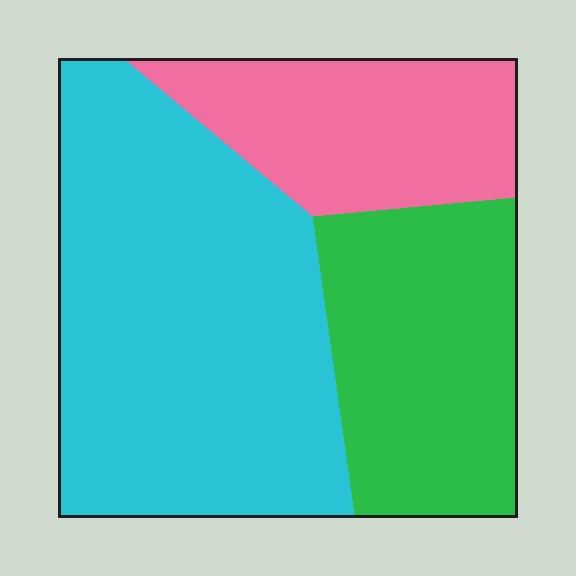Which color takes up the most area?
Cyan, at roughly 50%.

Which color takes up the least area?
Pink, at roughly 20%.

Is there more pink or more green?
Green.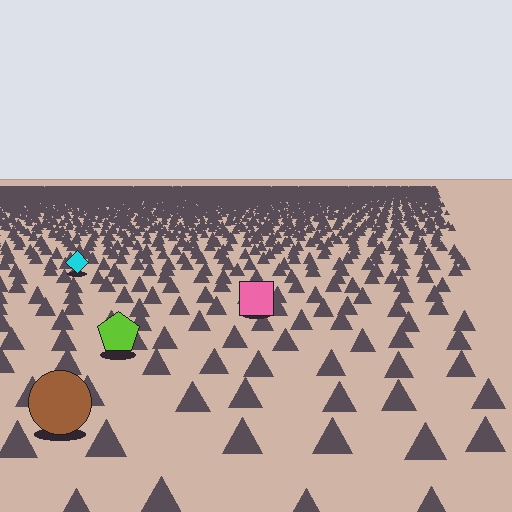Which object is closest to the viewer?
The brown circle is closest. The texture marks near it are larger and more spread out.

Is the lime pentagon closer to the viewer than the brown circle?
No. The brown circle is closer — you can tell from the texture gradient: the ground texture is coarser near it.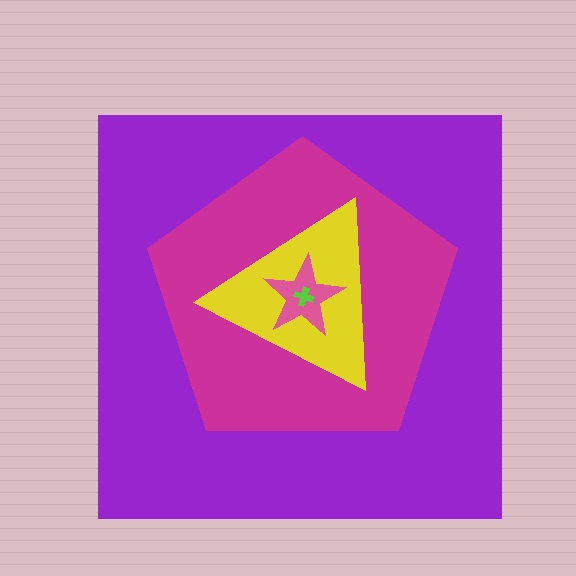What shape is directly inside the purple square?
The magenta pentagon.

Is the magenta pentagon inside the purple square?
Yes.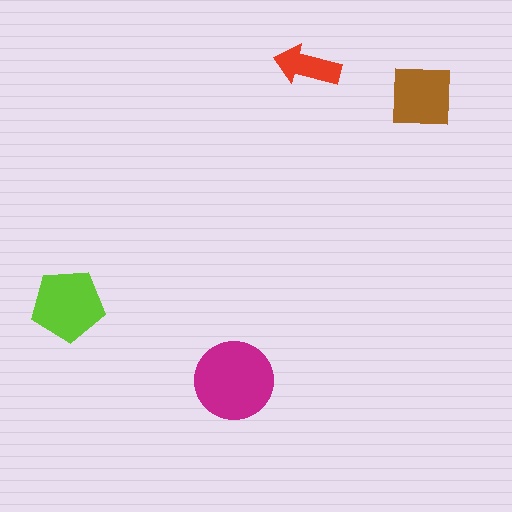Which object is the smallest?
The red arrow.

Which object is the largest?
The magenta circle.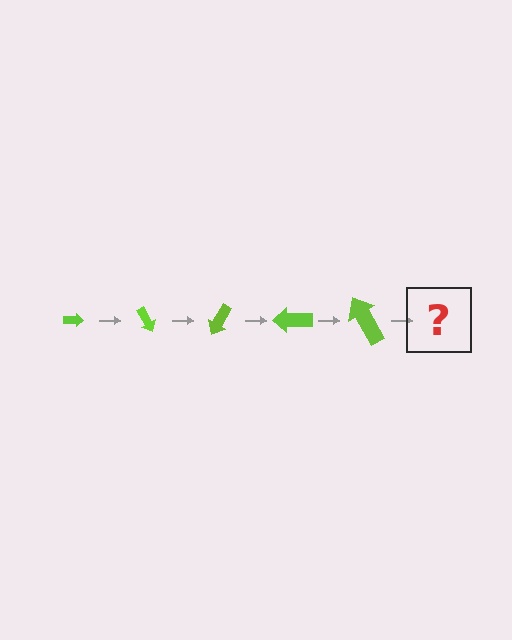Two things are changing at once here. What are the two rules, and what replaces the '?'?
The two rules are that the arrow grows larger each step and it rotates 60 degrees each step. The '?' should be an arrow, larger than the previous one and rotated 300 degrees from the start.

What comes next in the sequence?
The next element should be an arrow, larger than the previous one and rotated 300 degrees from the start.